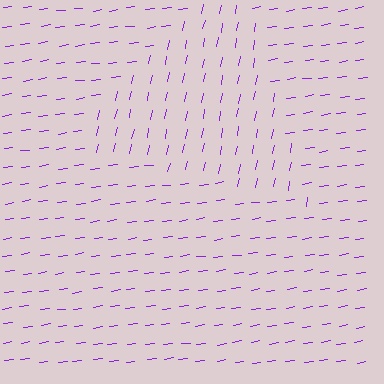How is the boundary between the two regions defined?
The boundary is defined purely by a change in line orientation (approximately 70 degrees difference). All lines are the same color and thickness.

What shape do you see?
I see a triangle.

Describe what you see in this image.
The image is filled with small purple line segments. A triangle region in the image has lines oriented differently from the surrounding lines, creating a visible texture boundary.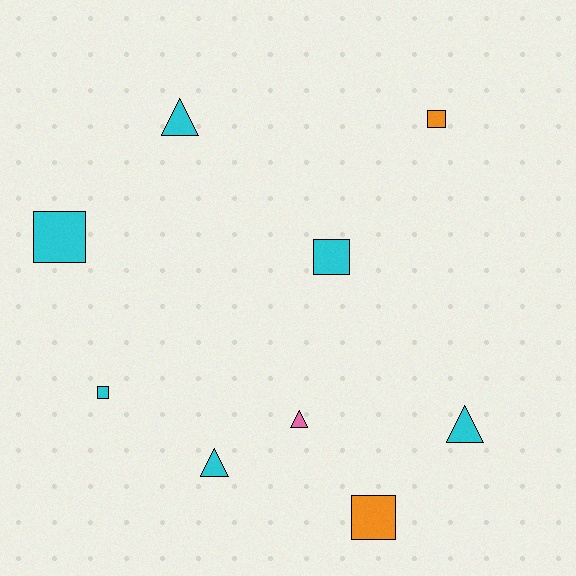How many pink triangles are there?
There is 1 pink triangle.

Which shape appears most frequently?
Square, with 5 objects.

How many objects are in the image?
There are 9 objects.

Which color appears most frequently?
Cyan, with 6 objects.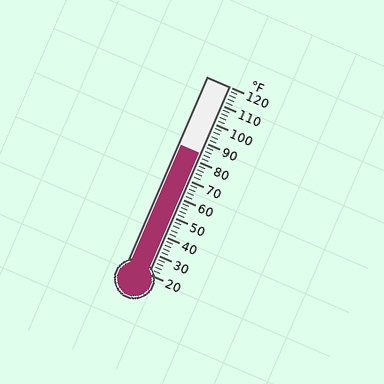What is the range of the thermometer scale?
The thermometer scale ranges from 20°F to 120°F.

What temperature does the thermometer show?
The thermometer shows approximately 84°F.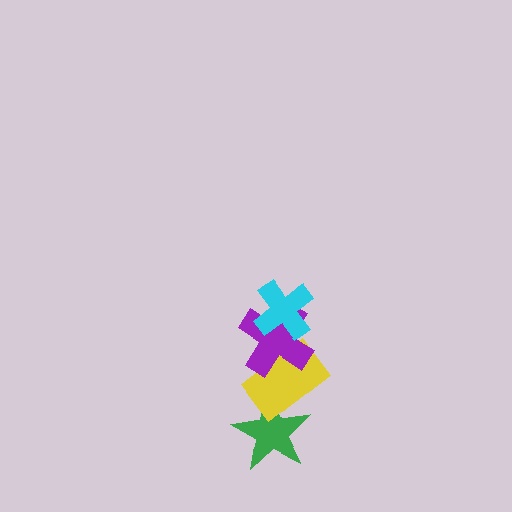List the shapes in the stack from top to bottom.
From top to bottom: the cyan cross, the purple cross, the yellow rectangle, the green star.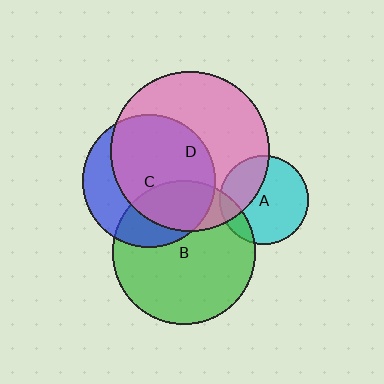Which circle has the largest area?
Circle D (pink).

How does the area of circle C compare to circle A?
Approximately 2.2 times.